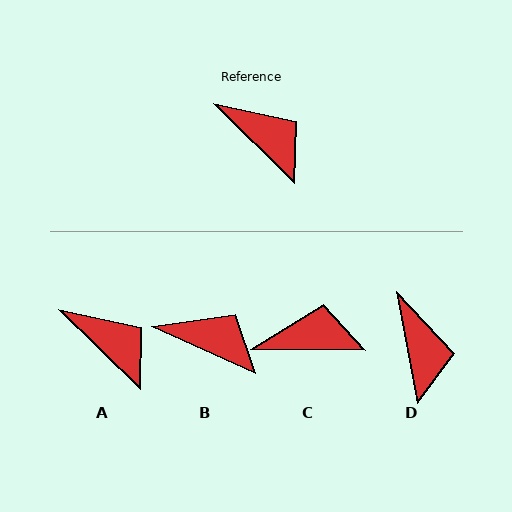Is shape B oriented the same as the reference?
No, it is off by about 20 degrees.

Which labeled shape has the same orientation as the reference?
A.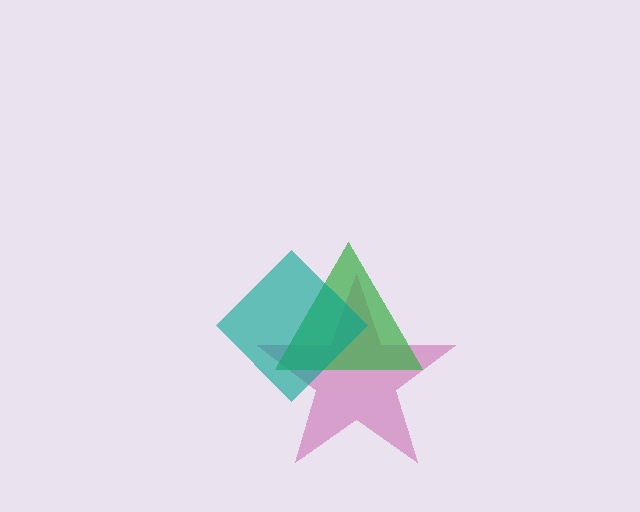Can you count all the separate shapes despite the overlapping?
Yes, there are 3 separate shapes.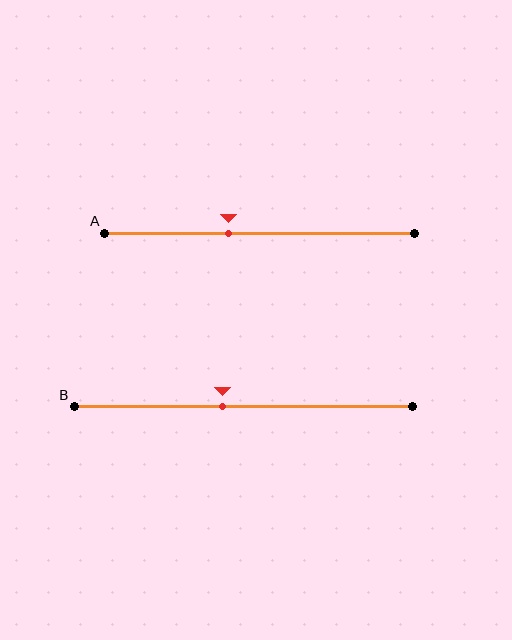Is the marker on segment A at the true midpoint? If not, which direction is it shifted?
No, the marker on segment A is shifted to the left by about 10% of the segment length.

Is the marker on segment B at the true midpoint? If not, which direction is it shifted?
No, the marker on segment B is shifted to the left by about 6% of the segment length.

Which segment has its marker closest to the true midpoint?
Segment B has its marker closest to the true midpoint.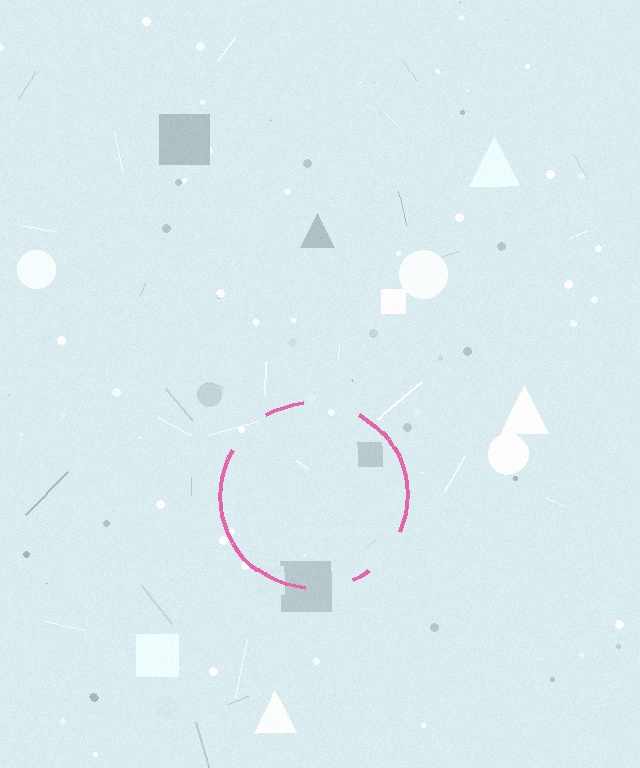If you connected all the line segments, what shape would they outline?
They would outline a circle.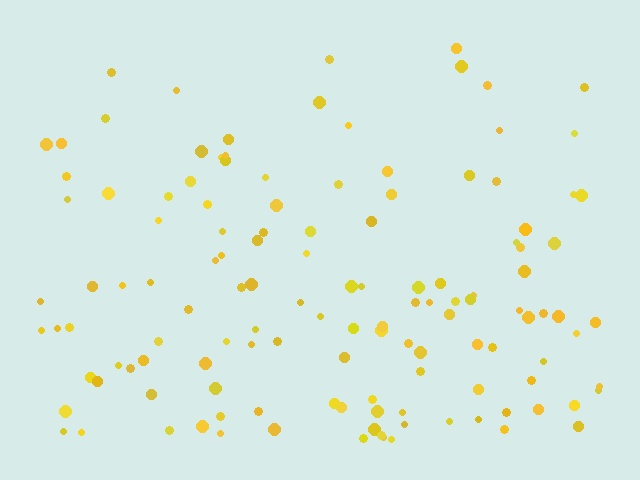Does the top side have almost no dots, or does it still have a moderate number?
Still a moderate number, just noticeably fewer than the bottom.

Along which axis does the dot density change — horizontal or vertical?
Vertical.